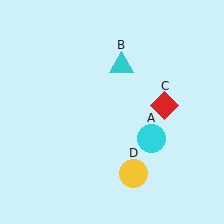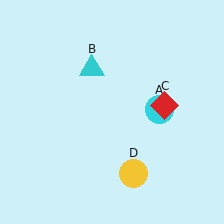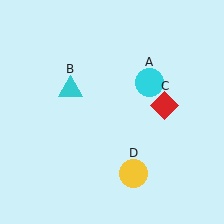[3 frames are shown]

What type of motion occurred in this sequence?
The cyan circle (object A), cyan triangle (object B) rotated counterclockwise around the center of the scene.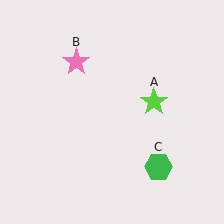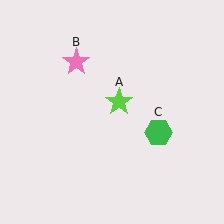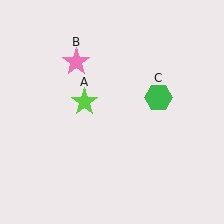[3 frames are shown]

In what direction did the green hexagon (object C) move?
The green hexagon (object C) moved up.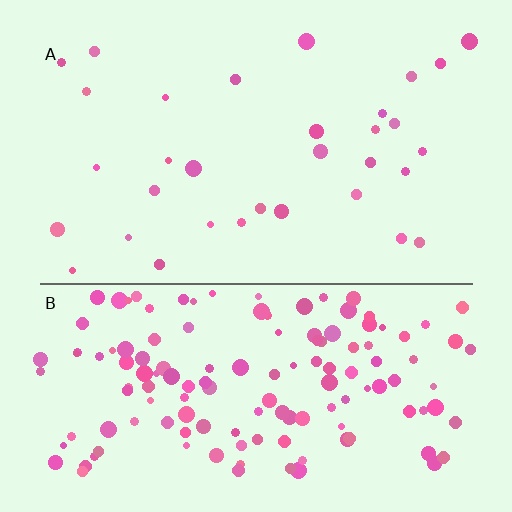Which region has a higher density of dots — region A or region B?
B (the bottom).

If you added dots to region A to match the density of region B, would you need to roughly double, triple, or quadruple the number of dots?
Approximately quadruple.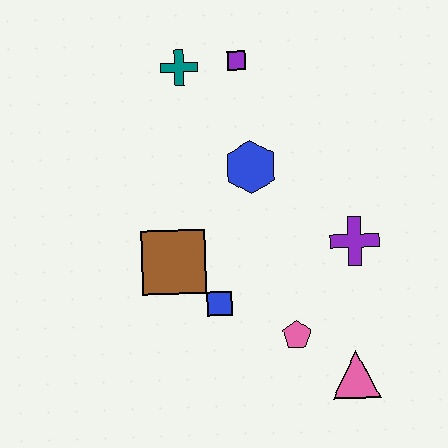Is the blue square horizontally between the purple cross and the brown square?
Yes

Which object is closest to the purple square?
The teal cross is closest to the purple square.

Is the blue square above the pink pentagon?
Yes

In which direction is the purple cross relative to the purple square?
The purple cross is below the purple square.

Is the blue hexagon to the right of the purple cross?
No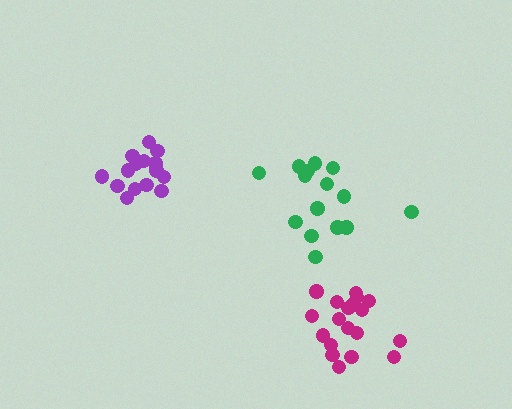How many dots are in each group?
Group 1: 15 dots, Group 2: 15 dots, Group 3: 19 dots (49 total).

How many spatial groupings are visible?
There are 3 spatial groupings.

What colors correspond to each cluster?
The clusters are colored: purple, green, magenta.